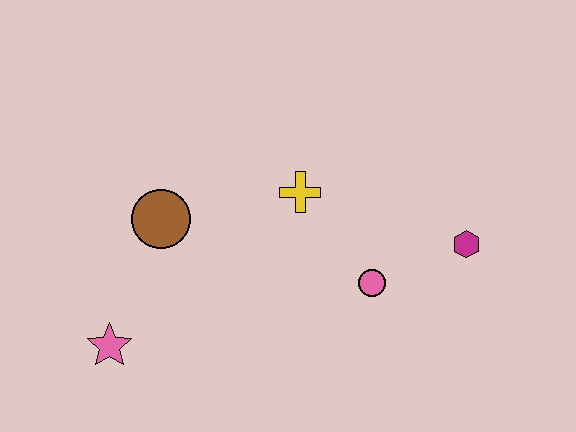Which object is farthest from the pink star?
The magenta hexagon is farthest from the pink star.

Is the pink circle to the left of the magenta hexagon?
Yes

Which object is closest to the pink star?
The brown circle is closest to the pink star.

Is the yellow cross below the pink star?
No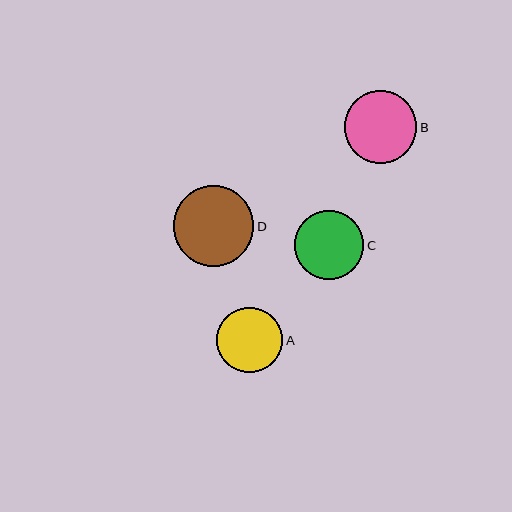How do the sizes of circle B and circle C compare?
Circle B and circle C are approximately the same size.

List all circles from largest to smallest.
From largest to smallest: D, B, C, A.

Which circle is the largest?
Circle D is the largest with a size of approximately 81 pixels.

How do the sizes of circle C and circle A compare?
Circle C and circle A are approximately the same size.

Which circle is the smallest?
Circle A is the smallest with a size of approximately 66 pixels.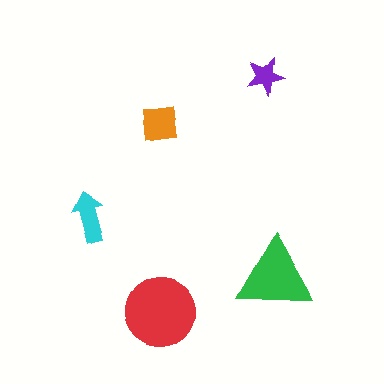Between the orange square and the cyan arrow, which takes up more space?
The orange square.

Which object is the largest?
The red circle.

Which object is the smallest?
The purple star.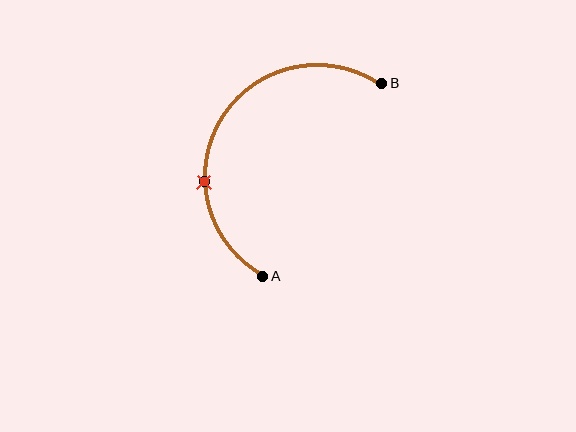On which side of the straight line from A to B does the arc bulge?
The arc bulges to the left of the straight line connecting A and B.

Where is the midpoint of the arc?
The arc midpoint is the point on the curve farthest from the straight line joining A and B. It sits to the left of that line.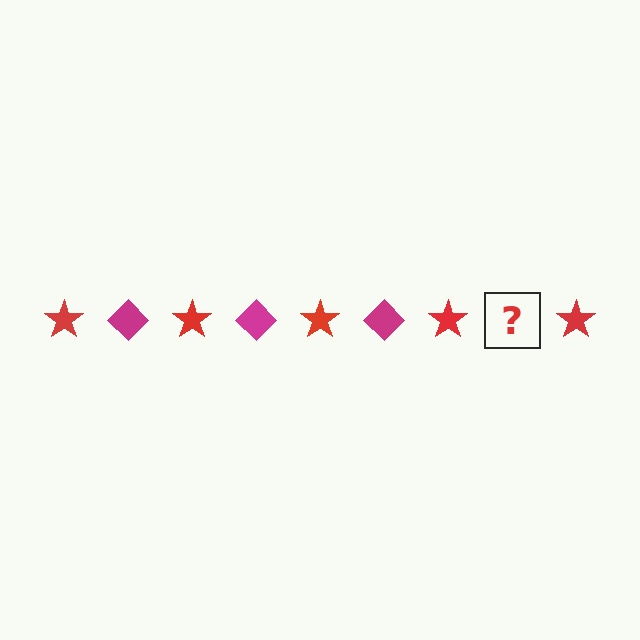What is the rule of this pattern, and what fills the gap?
The rule is that the pattern alternates between red star and magenta diamond. The gap should be filled with a magenta diamond.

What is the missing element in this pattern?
The missing element is a magenta diamond.